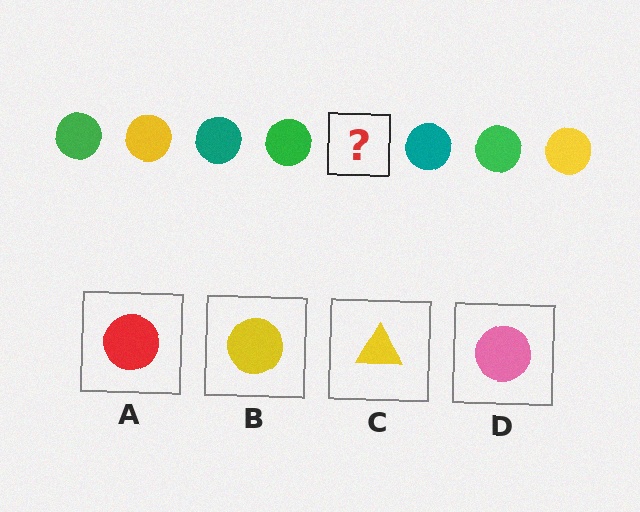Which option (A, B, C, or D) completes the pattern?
B.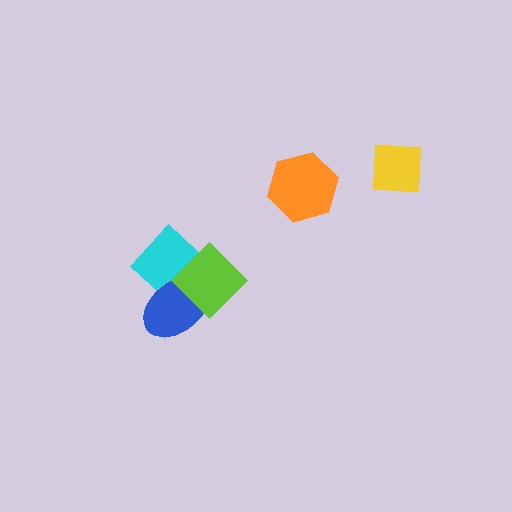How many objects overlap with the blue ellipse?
2 objects overlap with the blue ellipse.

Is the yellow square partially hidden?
No, no other shape covers it.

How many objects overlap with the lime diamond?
2 objects overlap with the lime diamond.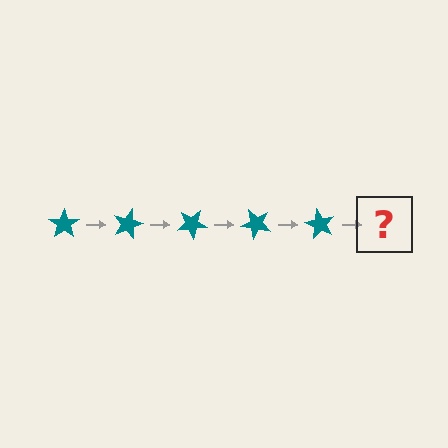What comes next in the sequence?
The next element should be a teal star rotated 75 degrees.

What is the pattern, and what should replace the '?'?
The pattern is that the star rotates 15 degrees each step. The '?' should be a teal star rotated 75 degrees.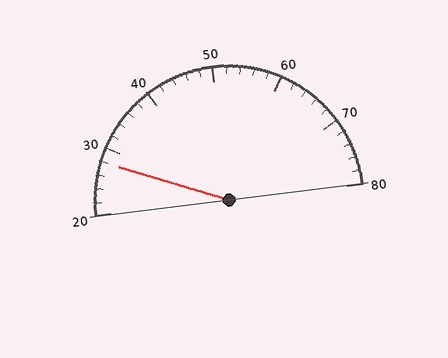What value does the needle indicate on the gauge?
The needle indicates approximately 28.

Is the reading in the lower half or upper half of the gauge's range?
The reading is in the lower half of the range (20 to 80).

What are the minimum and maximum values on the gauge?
The gauge ranges from 20 to 80.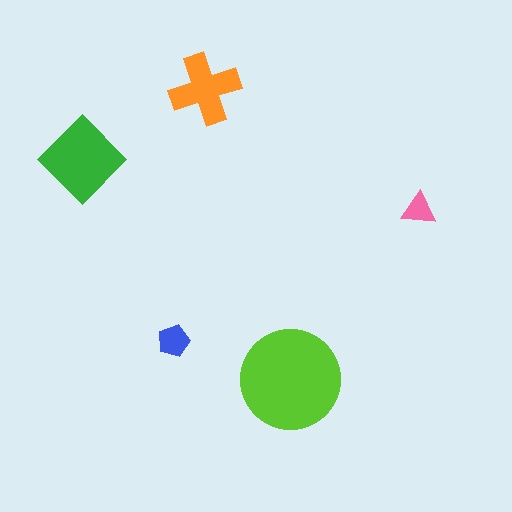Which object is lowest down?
The lime circle is bottommost.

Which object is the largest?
The lime circle.